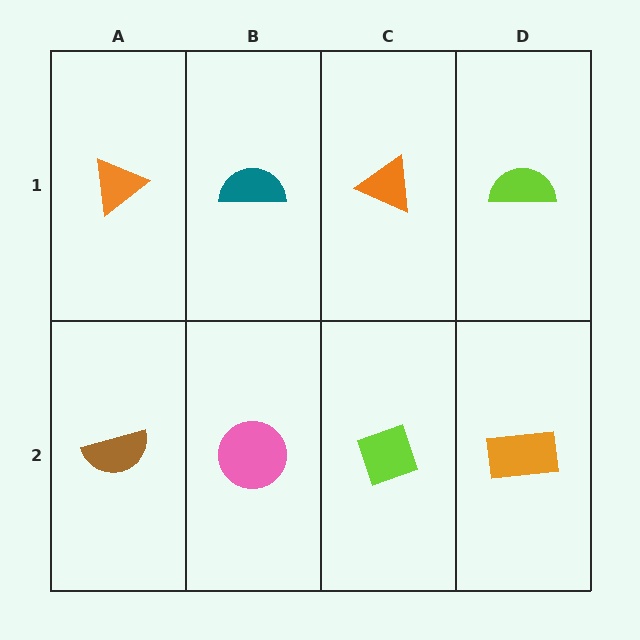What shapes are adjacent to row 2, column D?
A lime semicircle (row 1, column D), a lime diamond (row 2, column C).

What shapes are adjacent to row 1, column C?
A lime diamond (row 2, column C), a teal semicircle (row 1, column B), a lime semicircle (row 1, column D).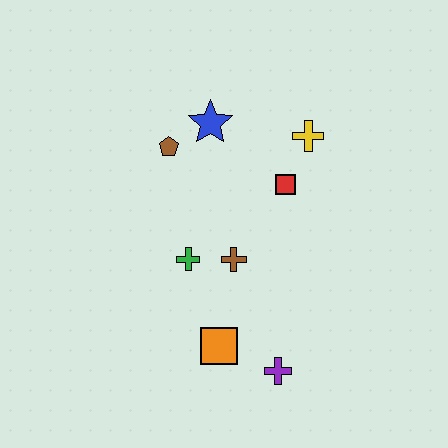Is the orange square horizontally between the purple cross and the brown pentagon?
Yes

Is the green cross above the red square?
No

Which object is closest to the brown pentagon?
The blue star is closest to the brown pentagon.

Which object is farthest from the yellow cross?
The purple cross is farthest from the yellow cross.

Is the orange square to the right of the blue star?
Yes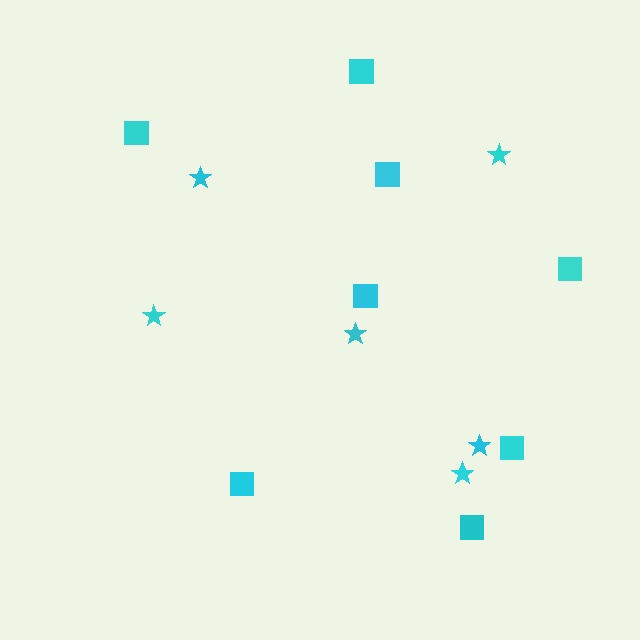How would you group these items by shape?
There are 2 groups: one group of stars (6) and one group of squares (8).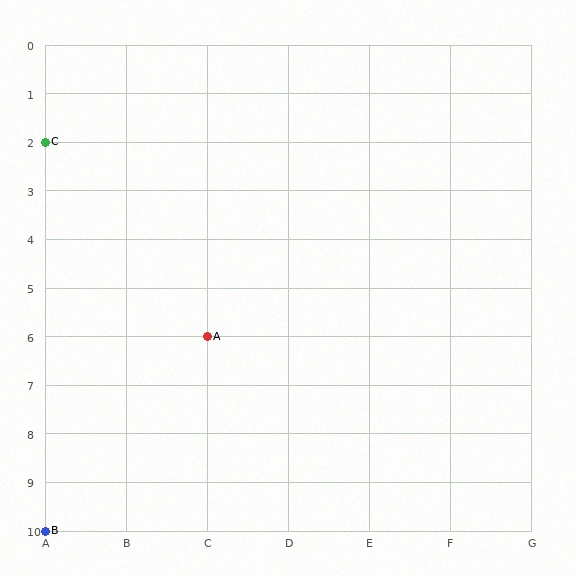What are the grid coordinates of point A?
Point A is at grid coordinates (C, 6).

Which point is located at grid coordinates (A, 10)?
Point B is at (A, 10).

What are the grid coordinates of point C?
Point C is at grid coordinates (A, 2).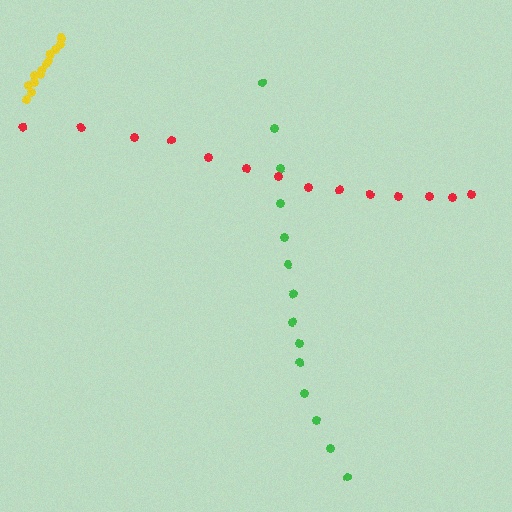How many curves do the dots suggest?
There are 3 distinct paths.